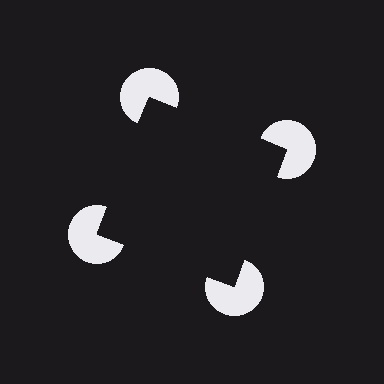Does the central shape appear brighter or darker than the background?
It typically appears slightly darker than the background, even though no actual brightness change is drawn.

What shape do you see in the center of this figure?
An illusory square — its edges are inferred from the aligned wedge cuts in the pac-man discs, not physically drawn.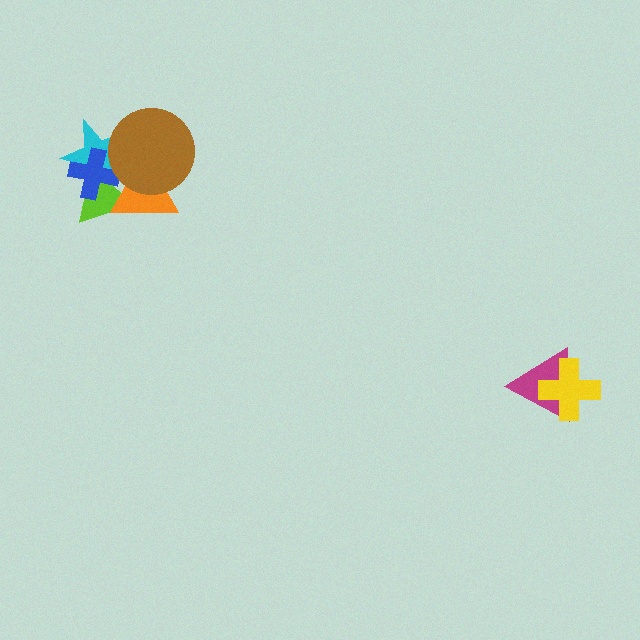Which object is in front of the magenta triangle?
The yellow cross is in front of the magenta triangle.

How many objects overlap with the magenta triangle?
1 object overlaps with the magenta triangle.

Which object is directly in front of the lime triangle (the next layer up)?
The cyan star is directly in front of the lime triangle.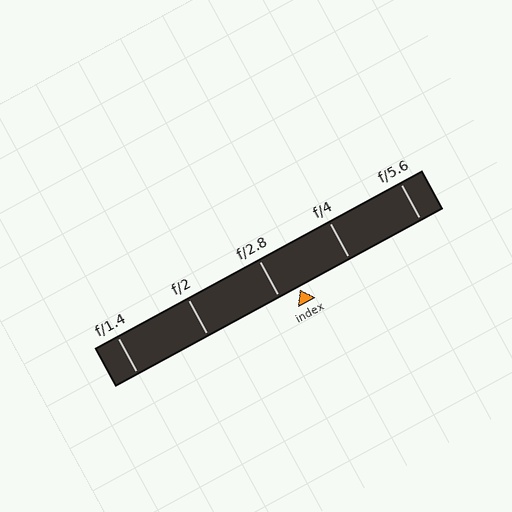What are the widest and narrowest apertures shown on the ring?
The widest aperture shown is f/1.4 and the narrowest is f/5.6.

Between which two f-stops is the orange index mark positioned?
The index mark is between f/2.8 and f/4.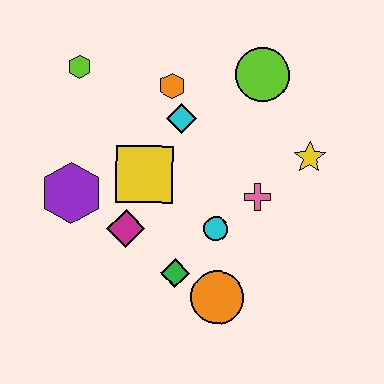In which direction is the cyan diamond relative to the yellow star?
The cyan diamond is to the left of the yellow star.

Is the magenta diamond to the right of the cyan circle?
No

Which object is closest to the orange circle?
The green diamond is closest to the orange circle.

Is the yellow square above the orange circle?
Yes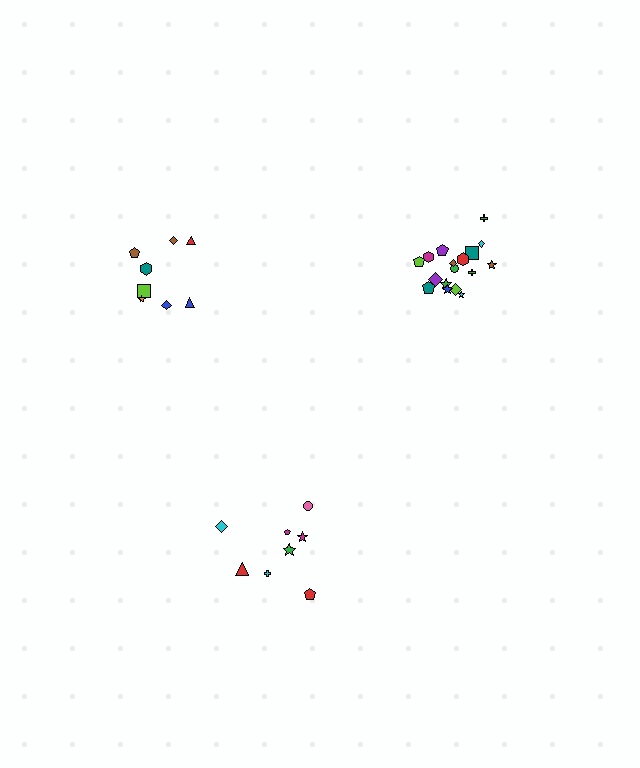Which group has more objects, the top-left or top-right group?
The top-right group.